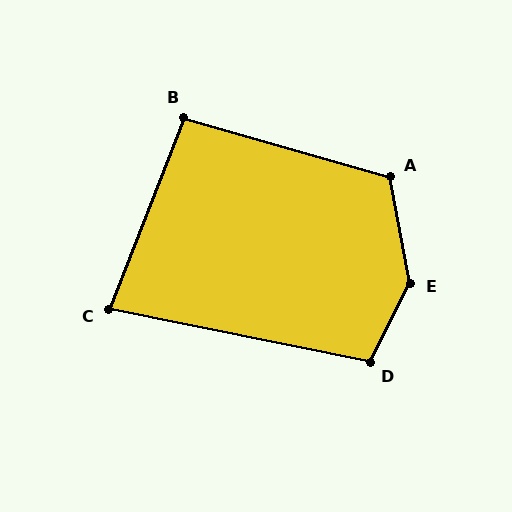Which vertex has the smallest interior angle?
C, at approximately 80 degrees.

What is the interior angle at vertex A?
Approximately 116 degrees (obtuse).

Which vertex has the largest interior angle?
E, at approximately 143 degrees.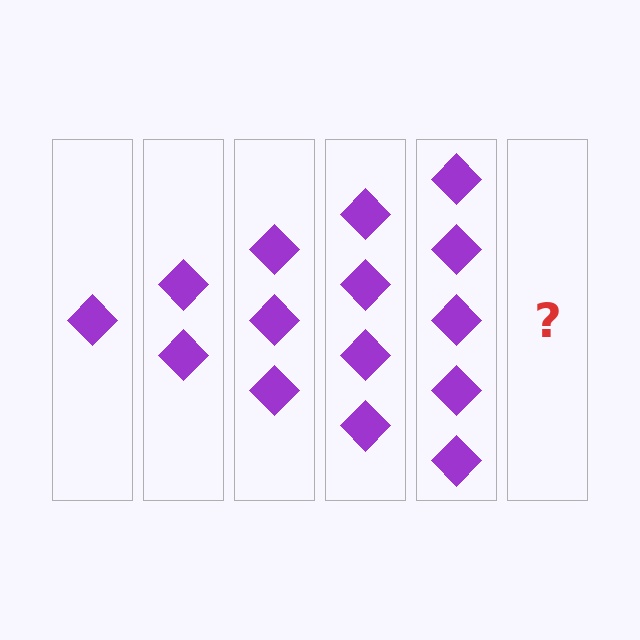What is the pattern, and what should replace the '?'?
The pattern is that each step adds one more diamond. The '?' should be 6 diamonds.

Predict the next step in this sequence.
The next step is 6 diamonds.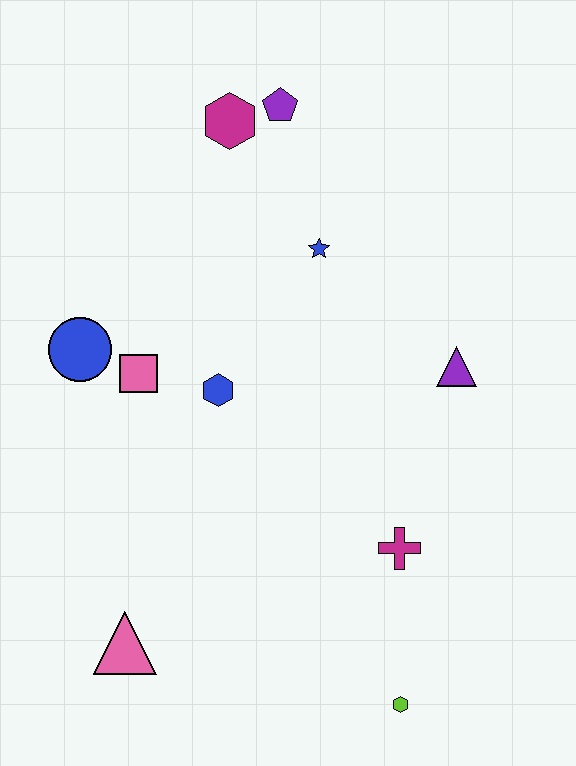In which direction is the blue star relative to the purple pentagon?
The blue star is below the purple pentagon.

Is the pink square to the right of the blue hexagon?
No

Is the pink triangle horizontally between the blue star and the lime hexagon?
No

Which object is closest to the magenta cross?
The lime hexagon is closest to the magenta cross.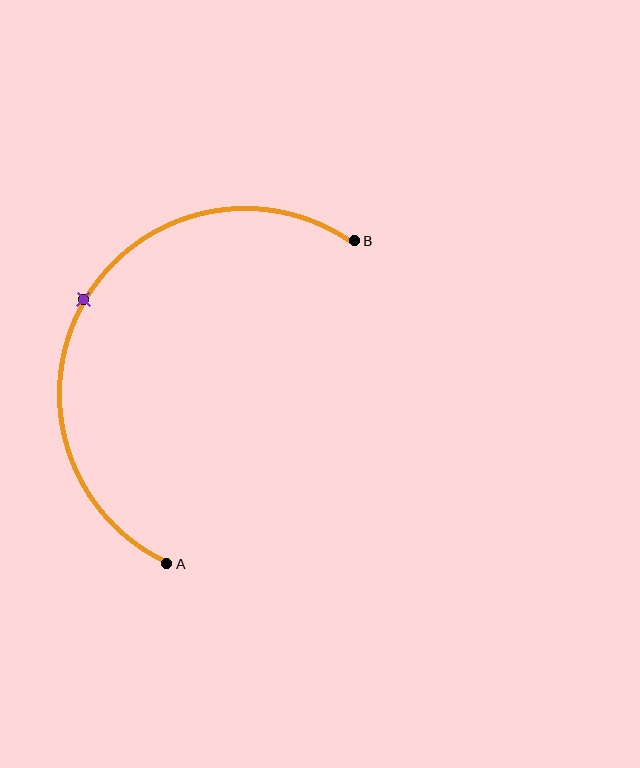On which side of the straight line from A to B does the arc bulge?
The arc bulges to the left of the straight line connecting A and B.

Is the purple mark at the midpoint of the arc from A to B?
Yes. The purple mark lies on the arc at equal arc-length from both A and B — it is the arc midpoint.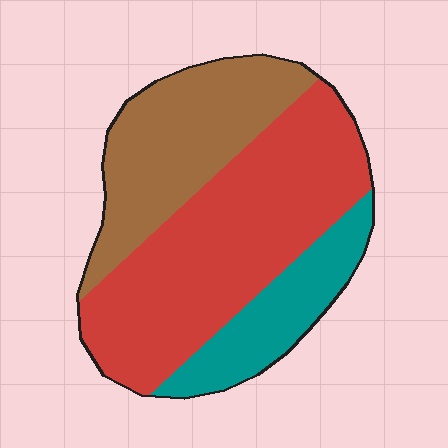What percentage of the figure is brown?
Brown takes up about one third (1/3) of the figure.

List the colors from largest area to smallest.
From largest to smallest: red, brown, teal.